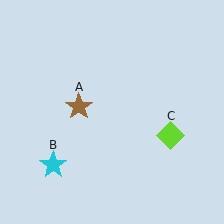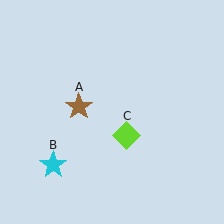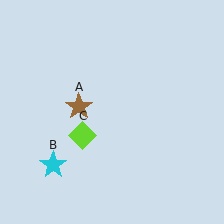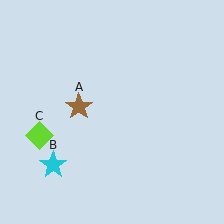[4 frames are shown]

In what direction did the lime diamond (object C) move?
The lime diamond (object C) moved left.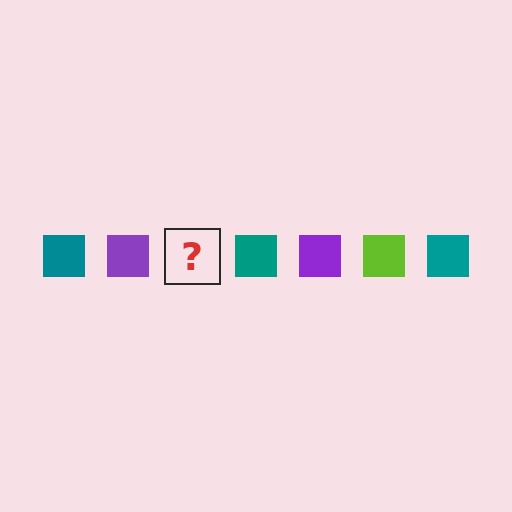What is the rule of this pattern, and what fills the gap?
The rule is that the pattern cycles through teal, purple, lime squares. The gap should be filled with a lime square.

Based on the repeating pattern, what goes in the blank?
The blank should be a lime square.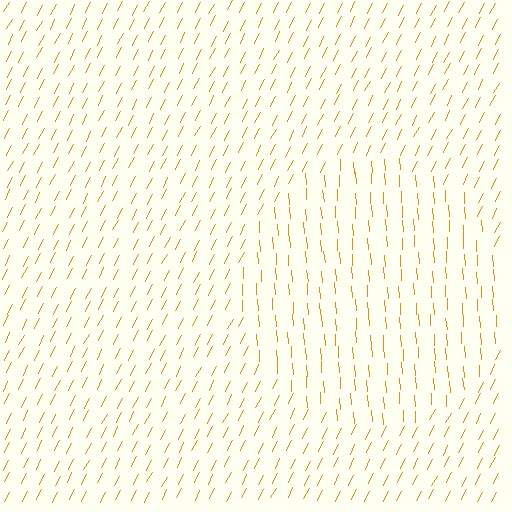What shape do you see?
I see a circle.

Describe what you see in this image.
The image is filled with small orange line segments. A circle region in the image has lines oriented differently from the surrounding lines, creating a visible texture boundary.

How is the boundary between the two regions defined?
The boundary is defined purely by a change in line orientation (approximately 31 degrees difference). All lines are the same color and thickness.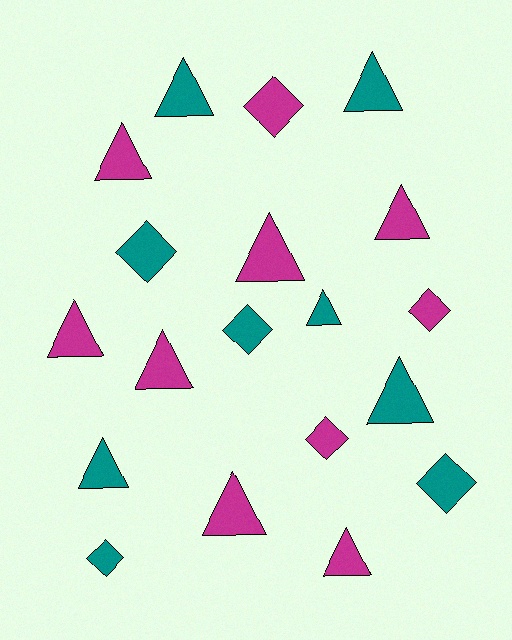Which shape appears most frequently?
Triangle, with 12 objects.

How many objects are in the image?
There are 19 objects.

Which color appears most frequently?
Magenta, with 10 objects.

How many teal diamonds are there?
There are 4 teal diamonds.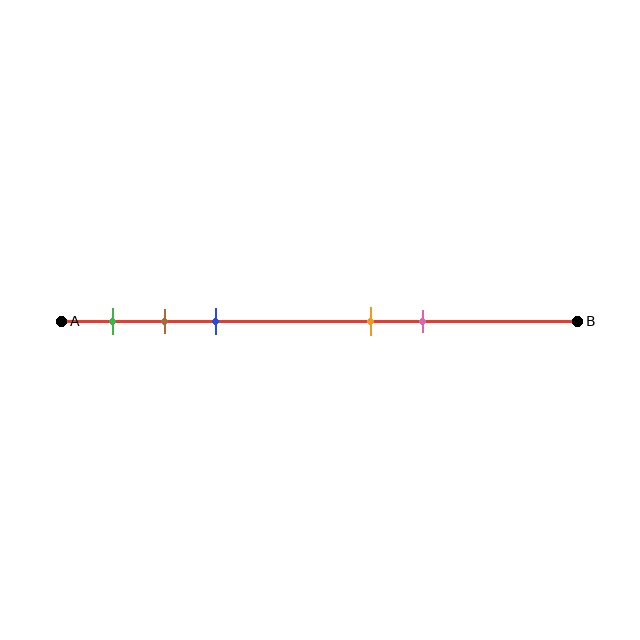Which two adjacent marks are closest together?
The brown and blue marks are the closest adjacent pair.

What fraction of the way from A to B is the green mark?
The green mark is approximately 10% (0.1) of the way from A to B.